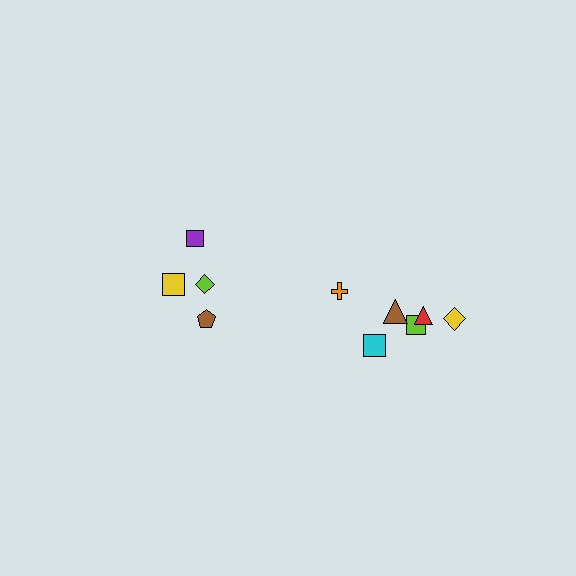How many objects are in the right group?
There are 6 objects.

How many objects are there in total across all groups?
There are 10 objects.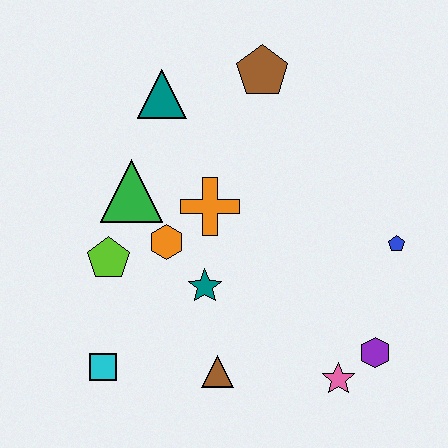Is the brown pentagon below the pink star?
No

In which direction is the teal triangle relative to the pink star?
The teal triangle is above the pink star.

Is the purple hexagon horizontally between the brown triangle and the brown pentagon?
No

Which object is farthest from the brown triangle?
The brown pentagon is farthest from the brown triangle.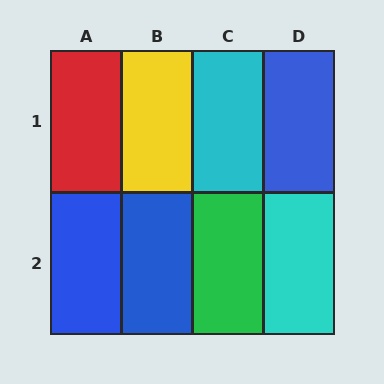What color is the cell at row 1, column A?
Red.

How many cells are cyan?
2 cells are cyan.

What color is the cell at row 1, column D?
Blue.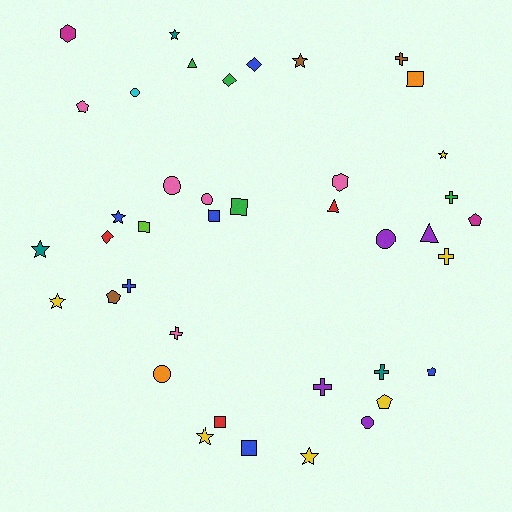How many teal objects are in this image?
There are 3 teal objects.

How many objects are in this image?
There are 40 objects.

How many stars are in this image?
There are 8 stars.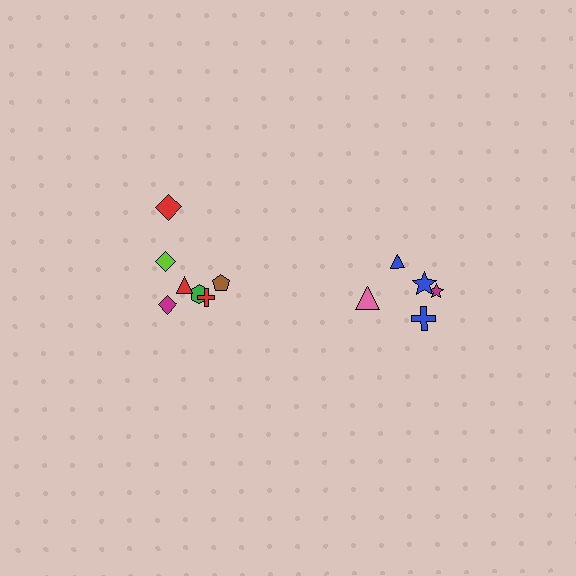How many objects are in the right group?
There are 5 objects.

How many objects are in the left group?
There are 7 objects.